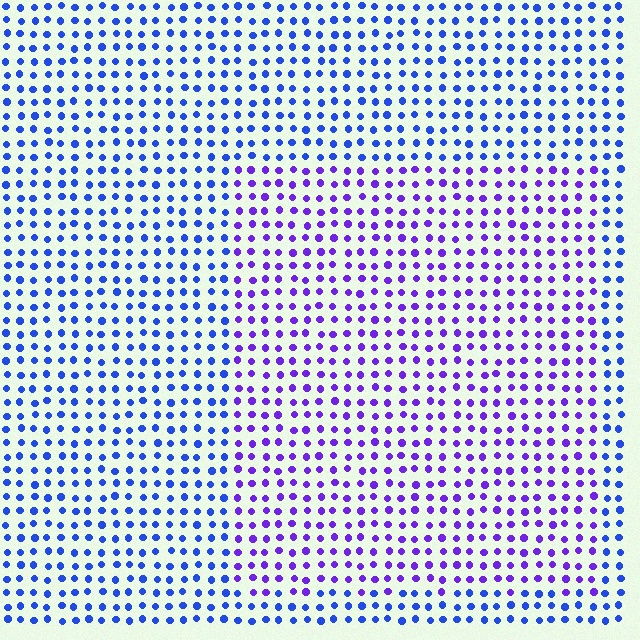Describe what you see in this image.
The image is filled with small blue elements in a uniform arrangement. A rectangle-shaped region is visible where the elements are tinted to a slightly different hue, forming a subtle color boundary.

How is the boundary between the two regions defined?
The boundary is defined purely by a slight shift in hue (about 37 degrees). Spacing, size, and orientation are identical on both sides.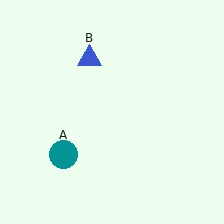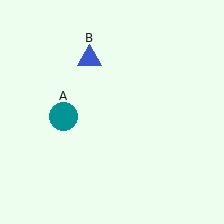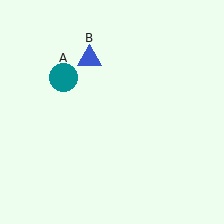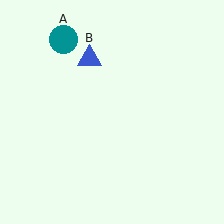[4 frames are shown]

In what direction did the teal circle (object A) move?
The teal circle (object A) moved up.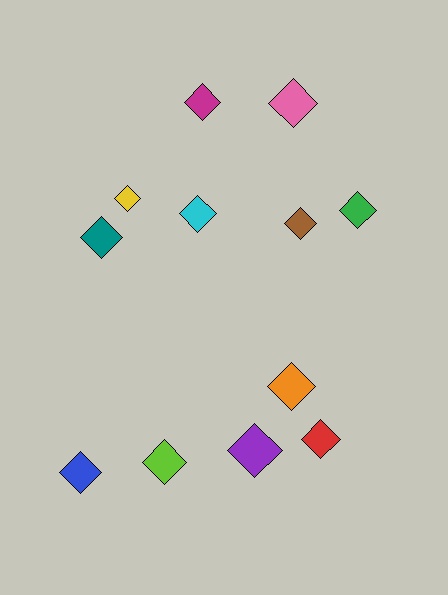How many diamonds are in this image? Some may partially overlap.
There are 12 diamonds.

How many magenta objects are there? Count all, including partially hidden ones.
There is 1 magenta object.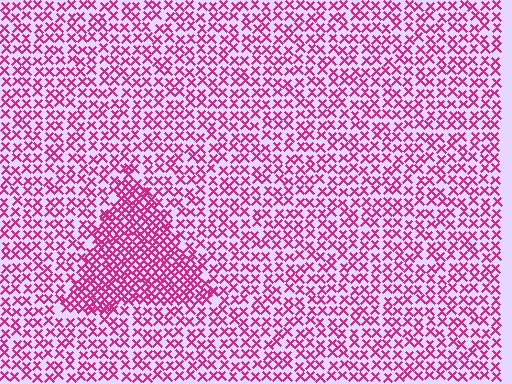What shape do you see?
I see a triangle.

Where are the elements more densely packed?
The elements are more densely packed inside the triangle boundary.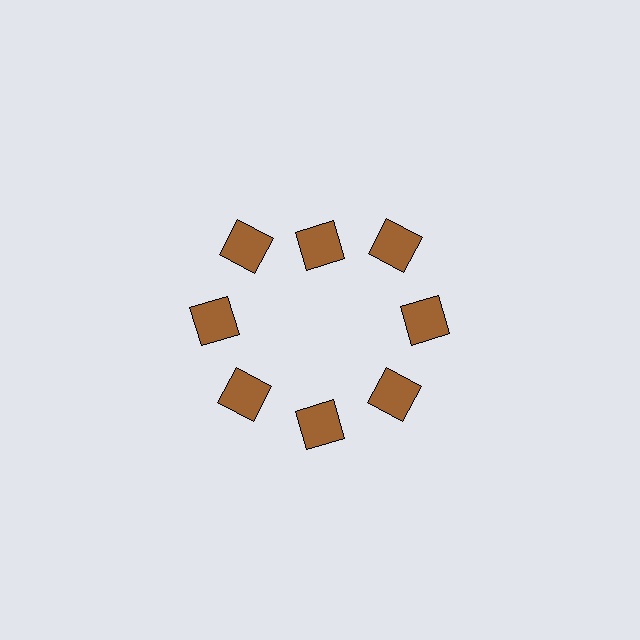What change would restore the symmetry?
The symmetry would be restored by moving it outward, back onto the ring so that all 8 squares sit at equal angles and equal distance from the center.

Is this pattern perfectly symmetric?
No. The 8 brown squares are arranged in a ring, but one element near the 12 o'clock position is pulled inward toward the center, breaking the 8-fold rotational symmetry.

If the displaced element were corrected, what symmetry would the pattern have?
It would have 8-fold rotational symmetry — the pattern would map onto itself every 45 degrees.